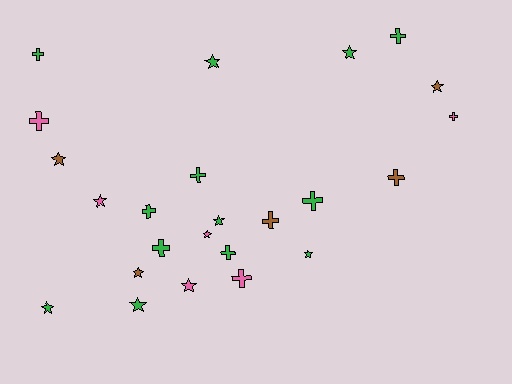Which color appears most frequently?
Green, with 13 objects.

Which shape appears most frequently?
Cross, with 12 objects.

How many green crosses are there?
There are 7 green crosses.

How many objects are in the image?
There are 24 objects.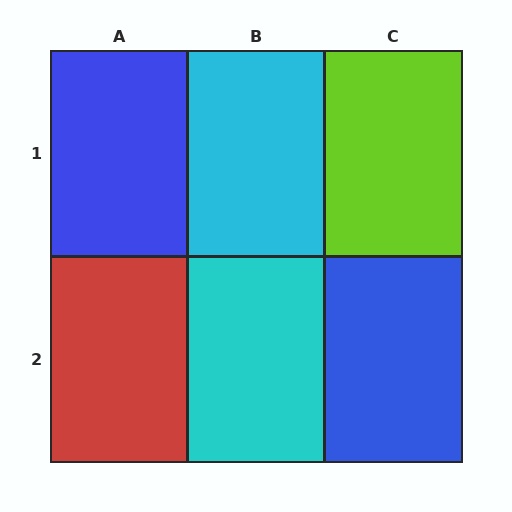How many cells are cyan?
2 cells are cyan.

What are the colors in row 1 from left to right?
Blue, cyan, lime.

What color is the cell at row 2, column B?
Cyan.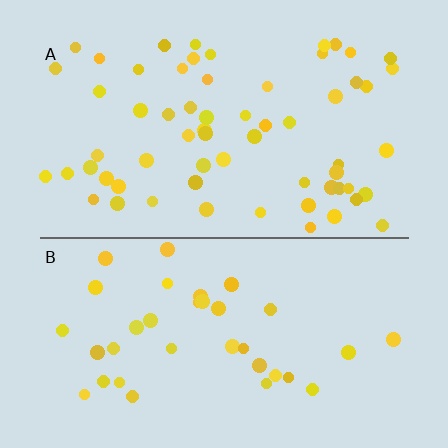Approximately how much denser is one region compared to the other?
Approximately 1.8× — region A over region B.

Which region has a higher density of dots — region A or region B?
A (the top).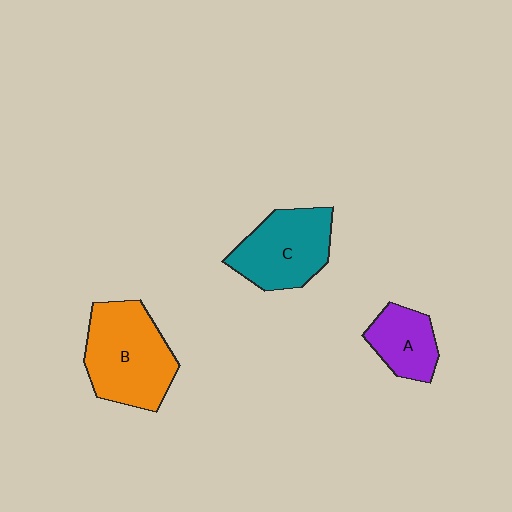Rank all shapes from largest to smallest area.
From largest to smallest: B (orange), C (teal), A (purple).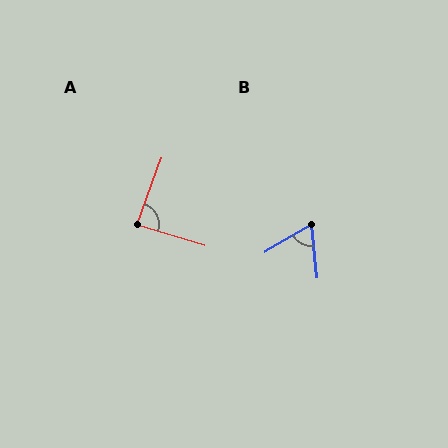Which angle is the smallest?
B, at approximately 66 degrees.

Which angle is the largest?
A, at approximately 87 degrees.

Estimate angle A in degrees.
Approximately 87 degrees.